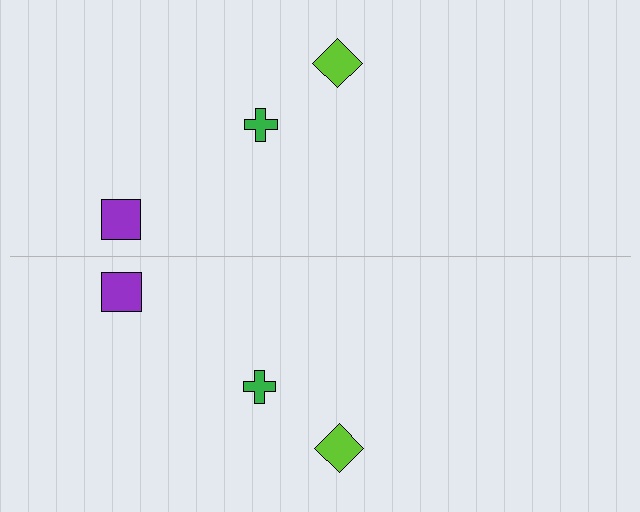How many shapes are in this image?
There are 6 shapes in this image.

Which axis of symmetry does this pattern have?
The pattern has a horizontal axis of symmetry running through the center of the image.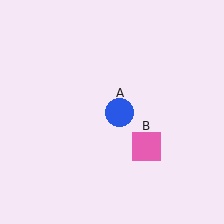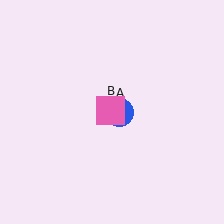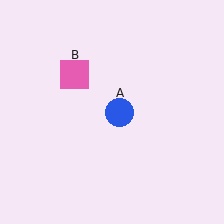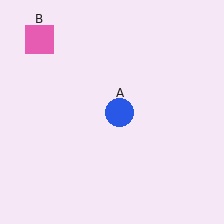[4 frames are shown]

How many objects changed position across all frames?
1 object changed position: pink square (object B).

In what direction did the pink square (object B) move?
The pink square (object B) moved up and to the left.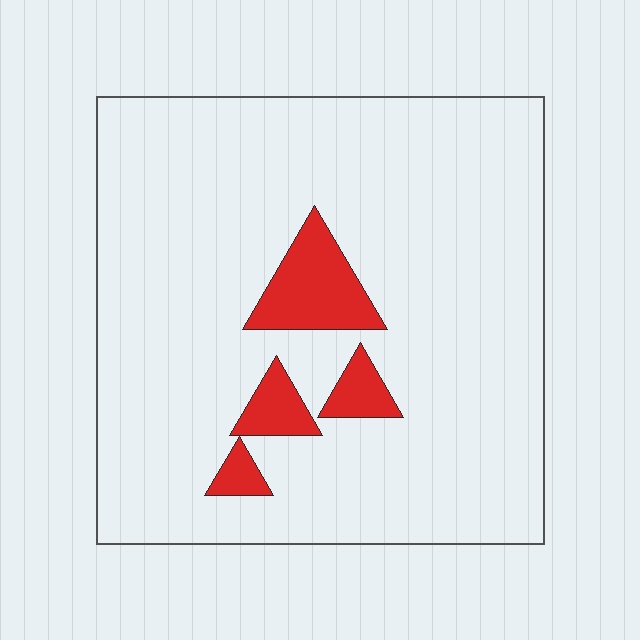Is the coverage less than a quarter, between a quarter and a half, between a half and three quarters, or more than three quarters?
Less than a quarter.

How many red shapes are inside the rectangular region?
4.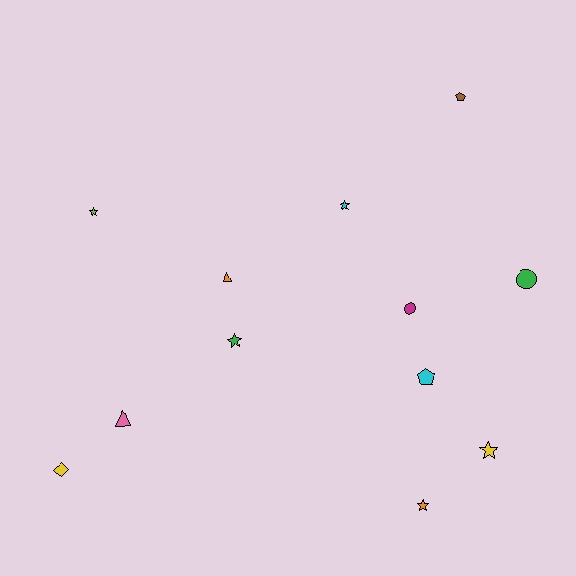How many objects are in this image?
There are 12 objects.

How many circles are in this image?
There are 2 circles.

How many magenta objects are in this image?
There is 1 magenta object.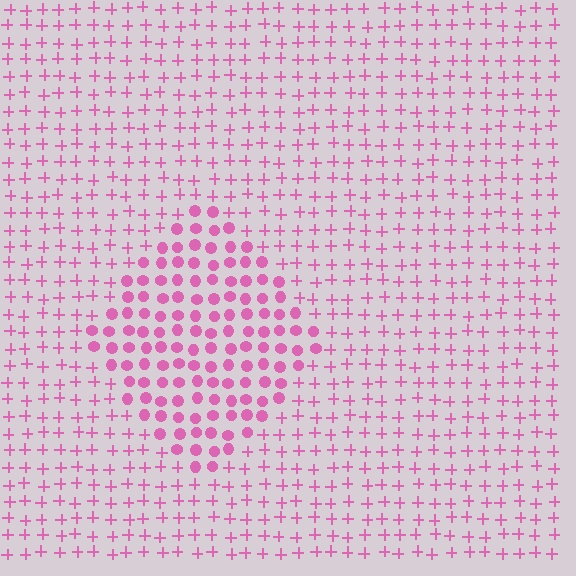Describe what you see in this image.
The image is filled with small pink elements arranged in a uniform grid. A diamond-shaped region contains circles, while the surrounding area contains plus signs. The boundary is defined purely by the change in element shape.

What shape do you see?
I see a diamond.